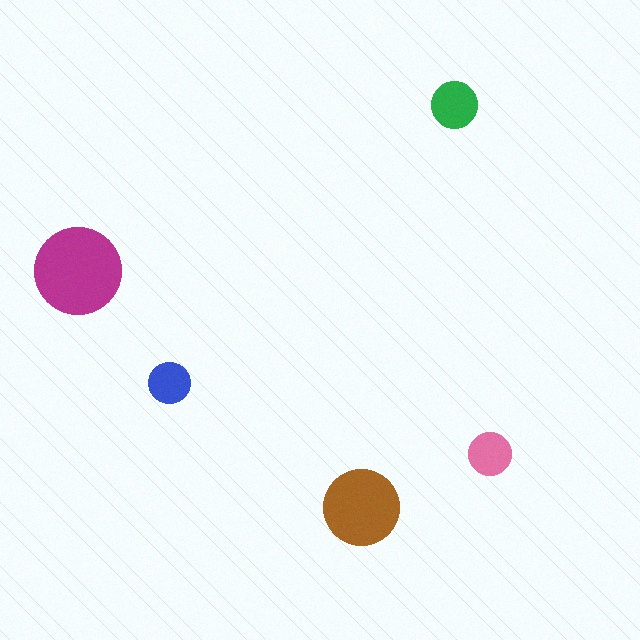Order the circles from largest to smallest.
the magenta one, the brown one, the green one, the pink one, the blue one.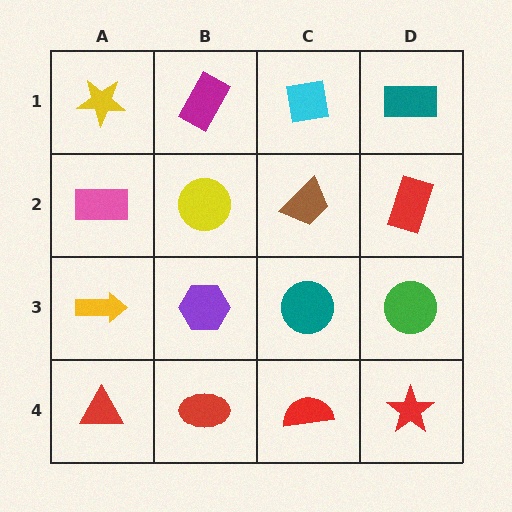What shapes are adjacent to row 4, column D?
A green circle (row 3, column D), a red semicircle (row 4, column C).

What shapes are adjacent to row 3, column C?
A brown trapezoid (row 2, column C), a red semicircle (row 4, column C), a purple hexagon (row 3, column B), a green circle (row 3, column D).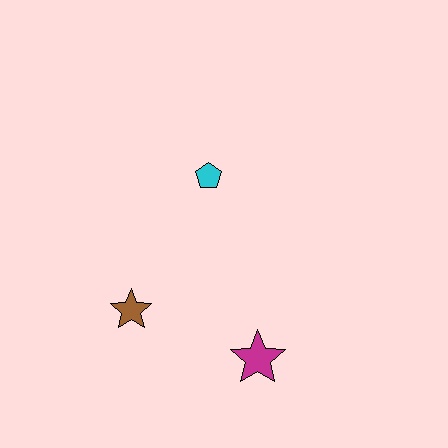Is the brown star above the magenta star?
Yes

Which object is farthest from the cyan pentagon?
The magenta star is farthest from the cyan pentagon.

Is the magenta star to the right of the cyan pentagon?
Yes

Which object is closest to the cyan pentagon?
The brown star is closest to the cyan pentagon.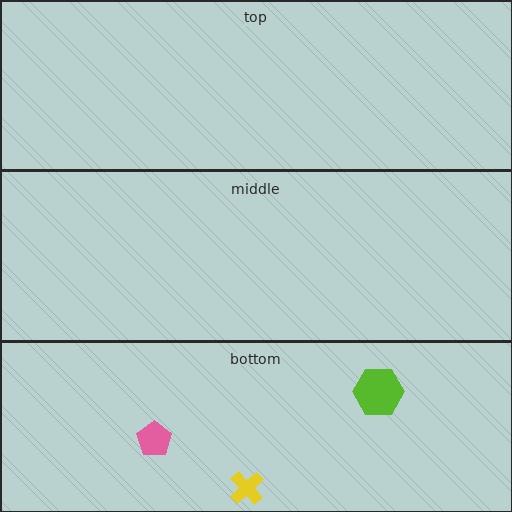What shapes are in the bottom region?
The yellow cross, the lime hexagon, the pink pentagon.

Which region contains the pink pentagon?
The bottom region.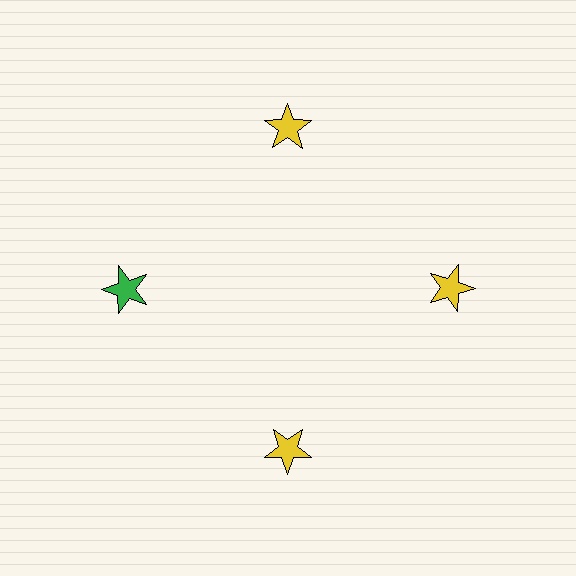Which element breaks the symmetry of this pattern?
The green star at roughly the 9 o'clock position breaks the symmetry. All other shapes are yellow stars.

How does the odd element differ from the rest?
It has a different color: green instead of yellow.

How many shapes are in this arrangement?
There are 4 shapes arranged in a ring pattern.